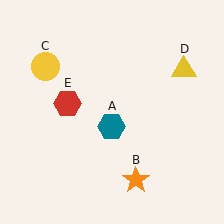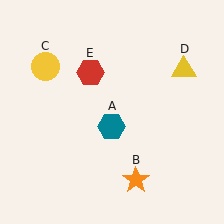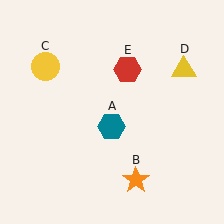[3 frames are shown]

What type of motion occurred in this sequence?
The red hexagon (object E) rotated clockwise around the center of the scene.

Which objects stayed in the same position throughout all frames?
Teal hexagon (object A) and orange star (object B) and yellow circle (object C) and yellow triangle (object D) remained stationary.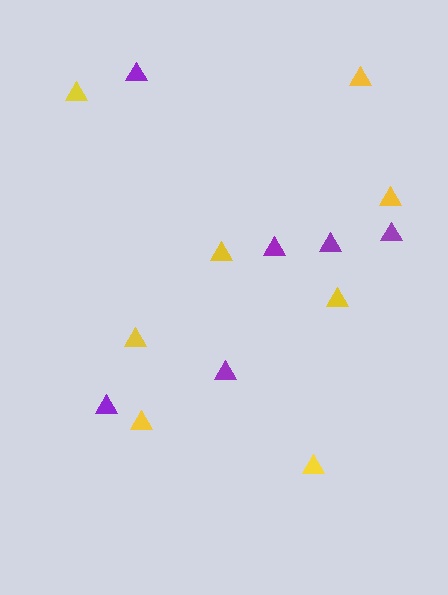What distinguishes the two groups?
There are 2 groups: one group of yellow triangles (8) and one group of purple triangles (6).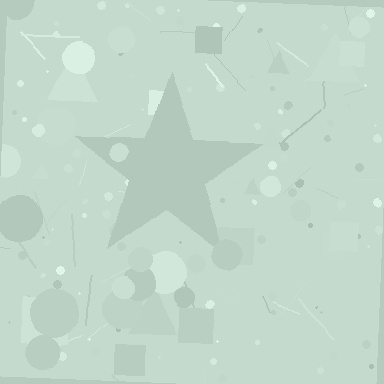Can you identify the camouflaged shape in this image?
The camouflaged shape is a star.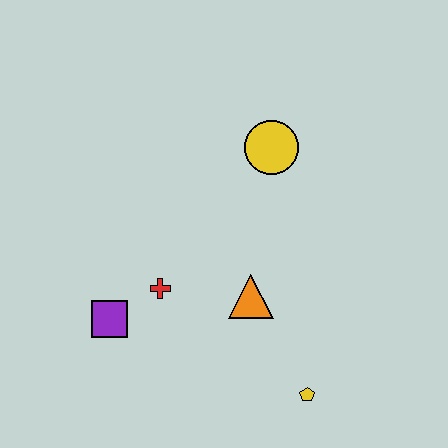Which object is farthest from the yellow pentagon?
The yellow circle is farthest from the yellow pentagon.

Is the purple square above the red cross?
No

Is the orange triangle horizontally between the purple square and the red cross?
No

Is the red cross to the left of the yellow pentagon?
Yes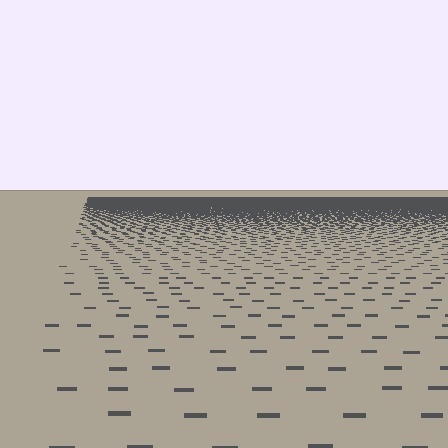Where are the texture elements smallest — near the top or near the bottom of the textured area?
Near the top.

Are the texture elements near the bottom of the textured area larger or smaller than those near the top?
Larger. Near the bottom, elements are closer to the viewer and appear at a bigger on-screen size.